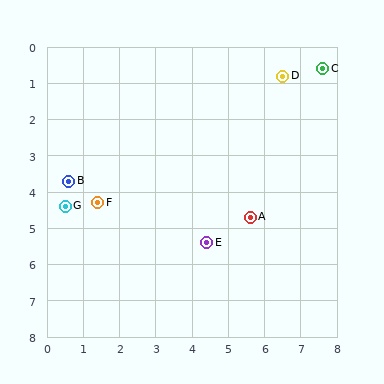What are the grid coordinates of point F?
Point F is at approximately (1.4, 4.3).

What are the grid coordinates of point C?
Point C is at approximately (7.6, 0.6).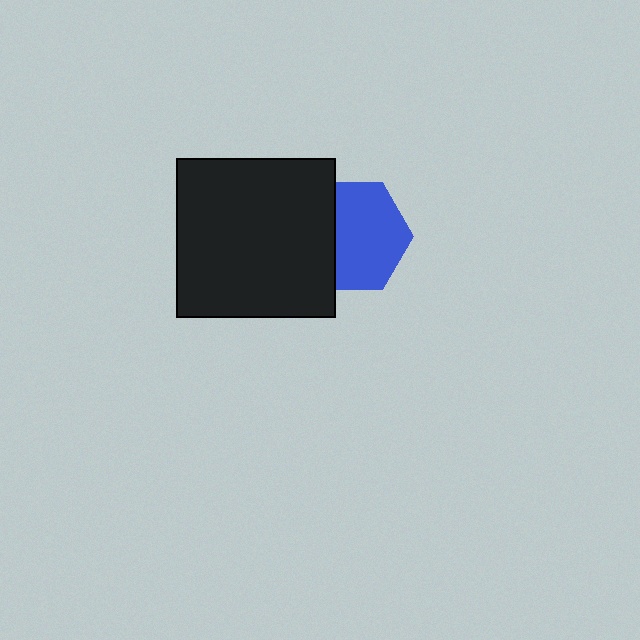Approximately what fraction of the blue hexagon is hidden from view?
Roughly 33% of the blue hexagon is hidden behind the black square.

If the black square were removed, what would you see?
You would see the complete blue hexagon.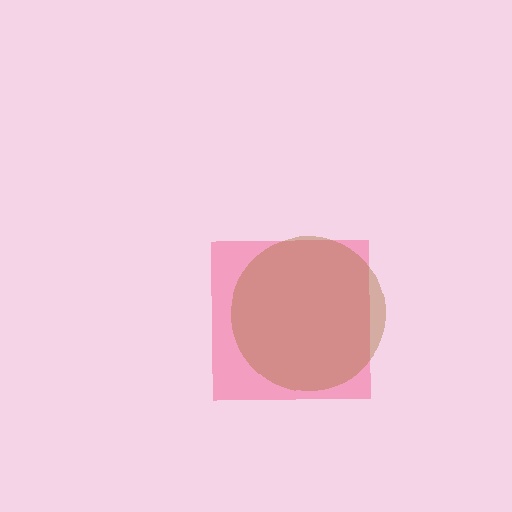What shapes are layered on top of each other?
The layered shapes are: a pink square, a brown circle.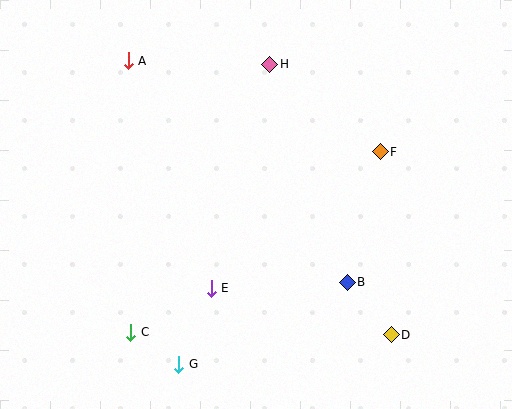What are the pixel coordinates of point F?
Point F is at (380, 152).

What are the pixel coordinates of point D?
Point D is at (391, 335).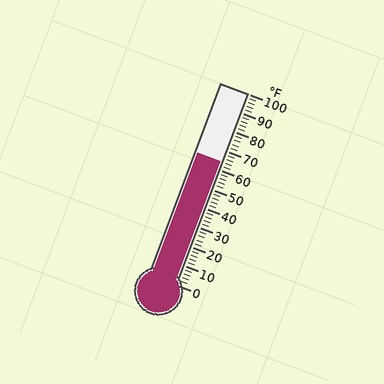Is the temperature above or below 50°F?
The temperature is above 50°F.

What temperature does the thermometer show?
The thermometer shows approximately 64°F.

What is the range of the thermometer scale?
The thermometer scale ranges from 0°F to 100°F.